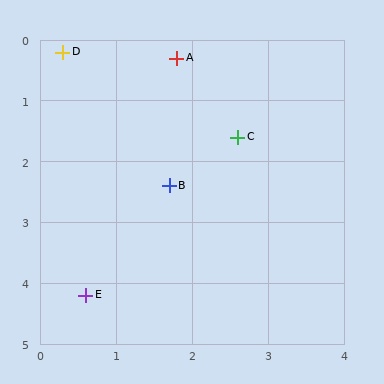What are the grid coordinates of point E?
Point E is at approximately (0.6, 4.2).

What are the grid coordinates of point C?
Point C is at approximately (2.6, 1.6).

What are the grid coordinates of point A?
Point A is at approximately (1.8, 0.3).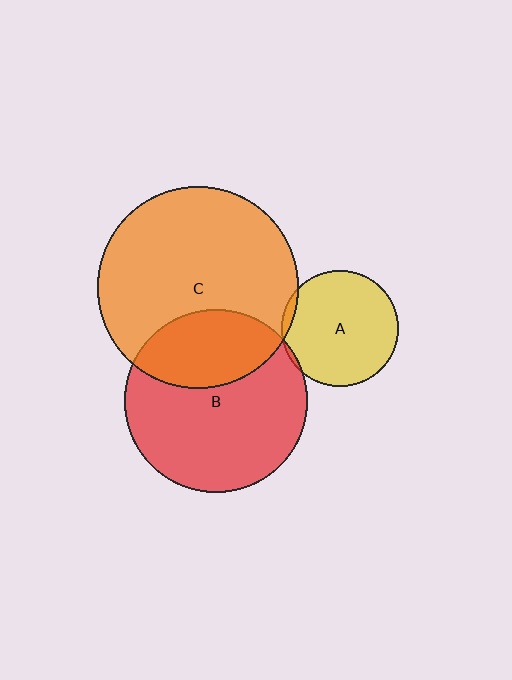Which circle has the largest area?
Circle C (orange).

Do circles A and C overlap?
Yes.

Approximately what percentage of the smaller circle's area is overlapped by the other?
Approximately 5%.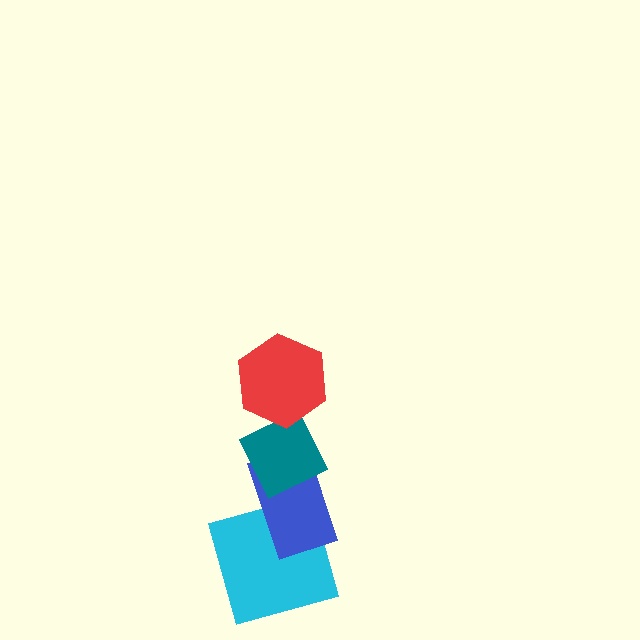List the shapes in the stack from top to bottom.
From top to bottom: the red hexagon, the teal diamond, the blue rectangle, the cyan square.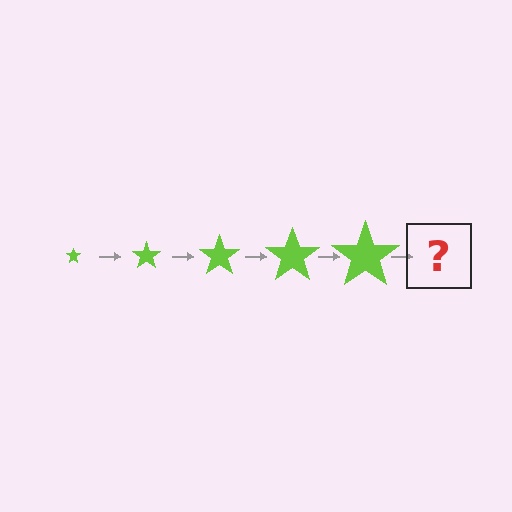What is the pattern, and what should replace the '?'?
The pattern is that the star gets progressively larger each step. The '?' should be a lime star, larger than the previous one.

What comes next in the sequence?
The next element should be a lime star, larger than the previous one.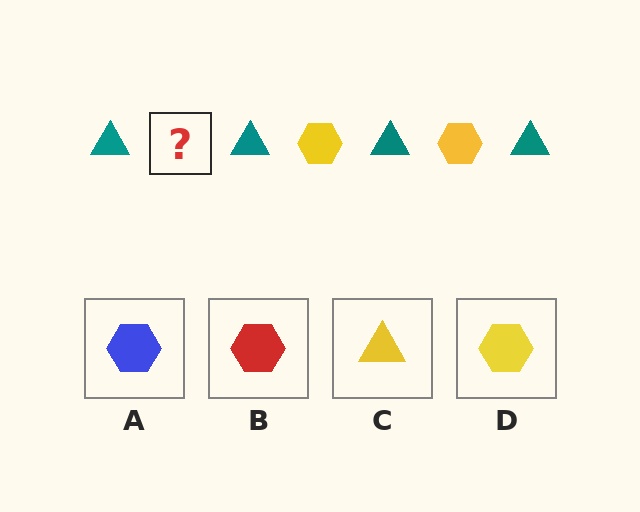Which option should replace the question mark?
Option D.